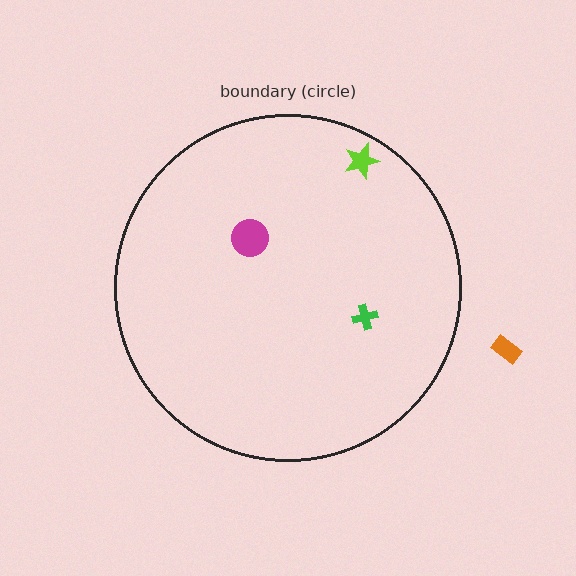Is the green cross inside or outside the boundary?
Inside.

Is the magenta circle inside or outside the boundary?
Inside.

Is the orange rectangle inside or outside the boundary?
Outside.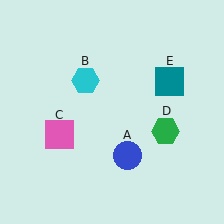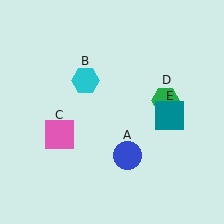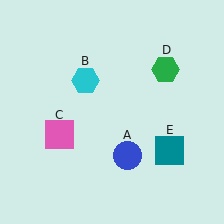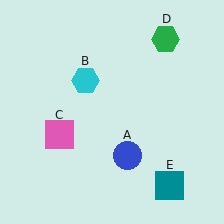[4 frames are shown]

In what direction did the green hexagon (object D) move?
The green hexagon (object D) moved up.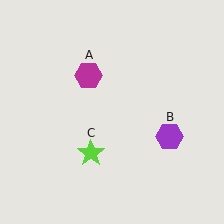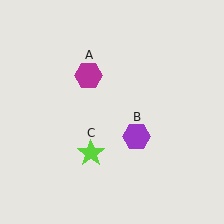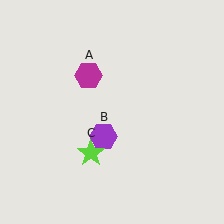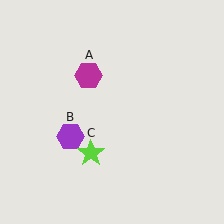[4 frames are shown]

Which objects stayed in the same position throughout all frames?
Magenta hexagon (object A) and lime star (object C) remained stationary.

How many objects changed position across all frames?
1 object changed position: purple hexagon (object B).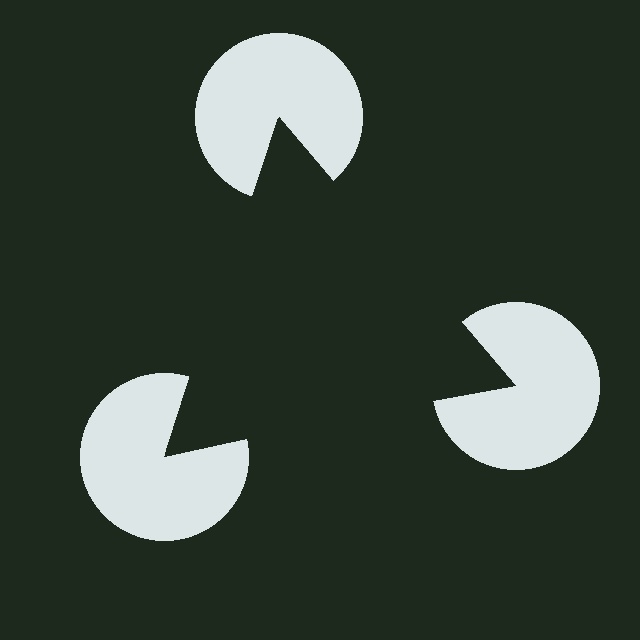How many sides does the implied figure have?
3 sides.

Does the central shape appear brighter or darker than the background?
It typically appears slightly darker than the background, even though no actual brightness change is drawn.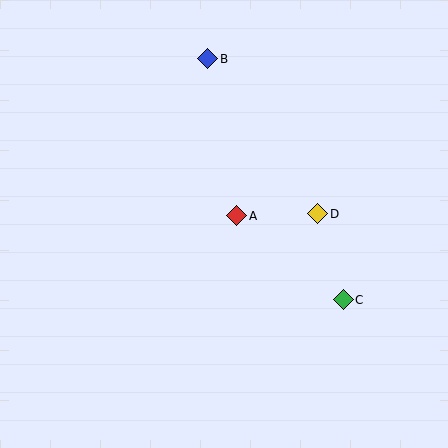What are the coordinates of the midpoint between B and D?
The midpoint between B and D is at (263, 136).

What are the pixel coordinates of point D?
Point D is at (318, 214).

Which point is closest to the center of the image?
Point A at (237, 216) is closest to the center.